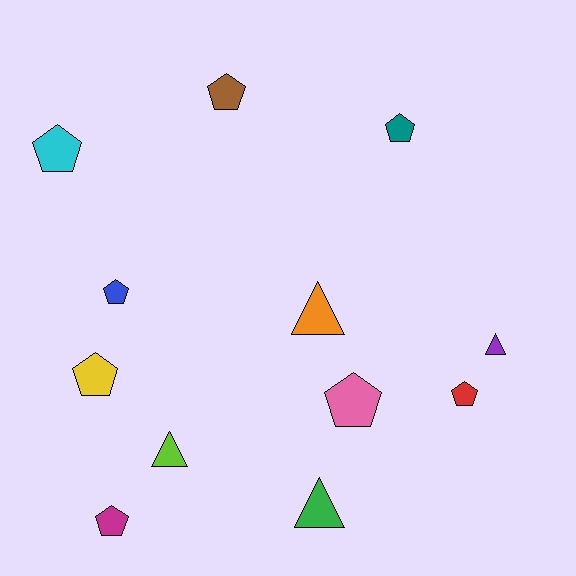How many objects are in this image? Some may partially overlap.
There are 12 objects.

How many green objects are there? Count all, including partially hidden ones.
There is 1 green object.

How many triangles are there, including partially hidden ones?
There are 4 triangles.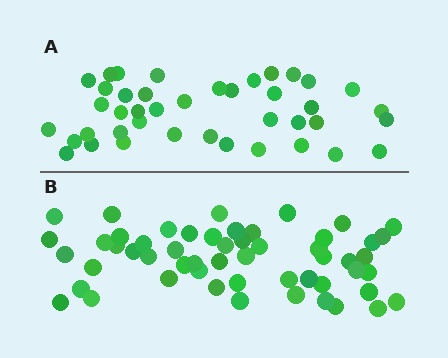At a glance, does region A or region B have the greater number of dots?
Region B (the bottom region) has more dots.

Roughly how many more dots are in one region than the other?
Region B has approximately 15 more dots than region A.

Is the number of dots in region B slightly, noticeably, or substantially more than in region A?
Region B has noticeably more, but not dramatically so. The ratio is roughly 1.3 to 1.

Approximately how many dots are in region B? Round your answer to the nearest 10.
About 50 dots. (The exact count is 54, which rounds to 50.)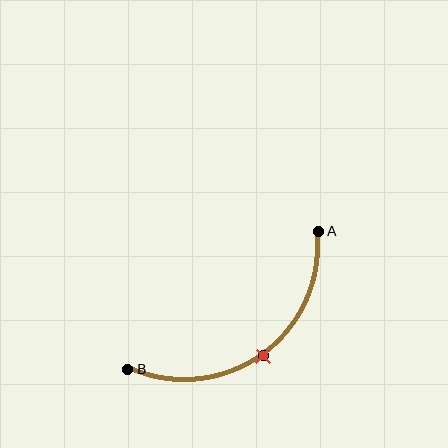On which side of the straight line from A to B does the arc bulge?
The arc bulges below and to the right of the straight line connecting A and B.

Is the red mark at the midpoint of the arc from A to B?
Yes. The red mark lies on the arc at equal arc-length from both A and B — it is the arc midpoint.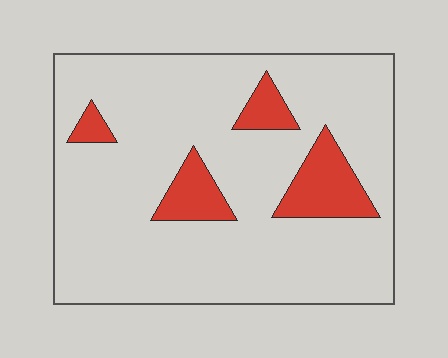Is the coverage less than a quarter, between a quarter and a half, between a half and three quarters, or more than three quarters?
Less than a quarter.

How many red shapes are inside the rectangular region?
4.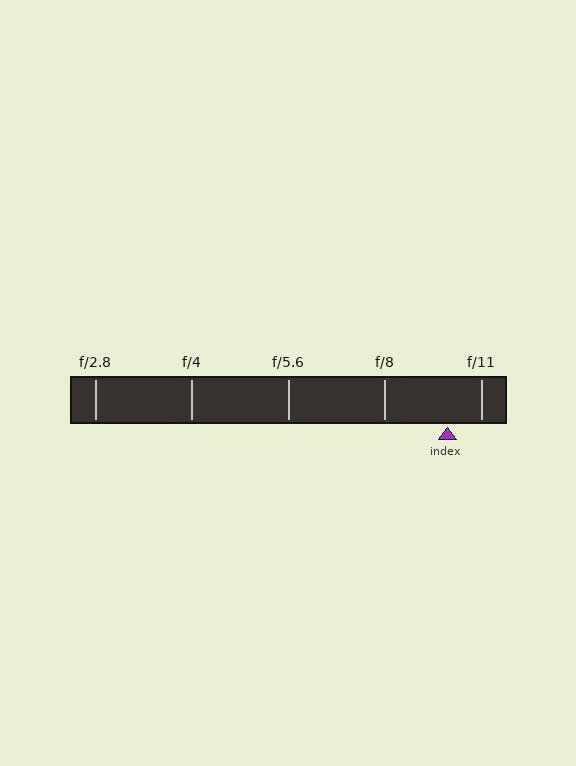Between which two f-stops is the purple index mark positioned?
The index mark is between f/8 and f/11.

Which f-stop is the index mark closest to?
The index mark is closest to f/11.